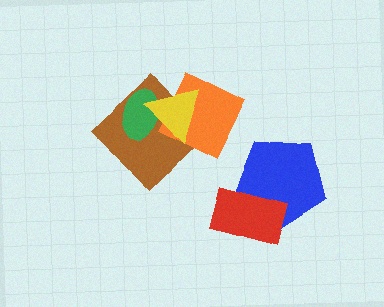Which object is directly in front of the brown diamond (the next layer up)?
The green ellipse is directly in front of the brown diamond.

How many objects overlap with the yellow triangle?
3 objects overlap with the yellow triangle.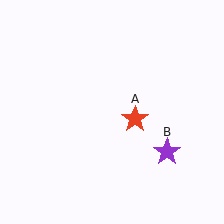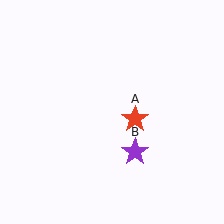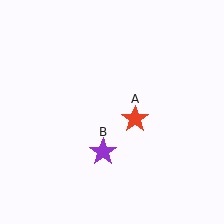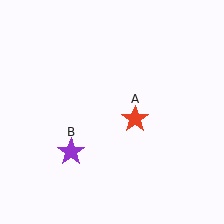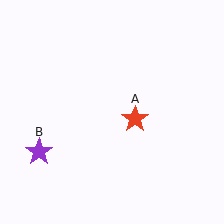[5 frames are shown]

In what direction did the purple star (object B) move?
The purple star (object B) moved left.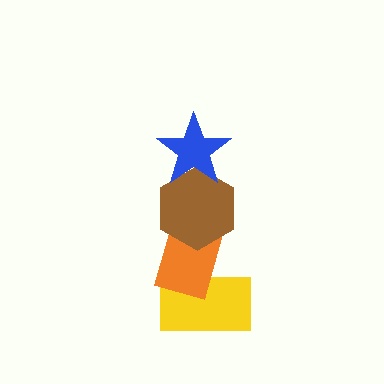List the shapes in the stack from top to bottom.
From top to bottom: the blue star, the brown hexagon, the orange rectangle, the yellow rectangle.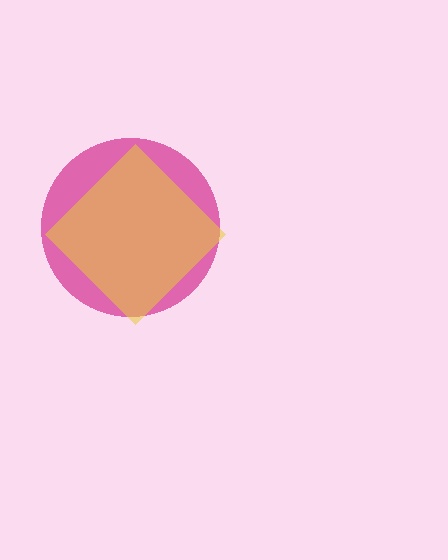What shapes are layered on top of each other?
The layered shapes are: a magenta circle, a yellow diamond.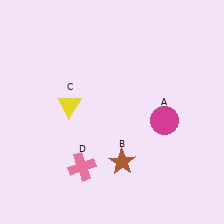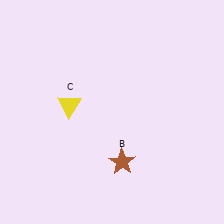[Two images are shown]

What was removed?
The magenta circle (A), the pink cross (D) were removed in Image 2.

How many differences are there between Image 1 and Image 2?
There are 2 differences between the two images.